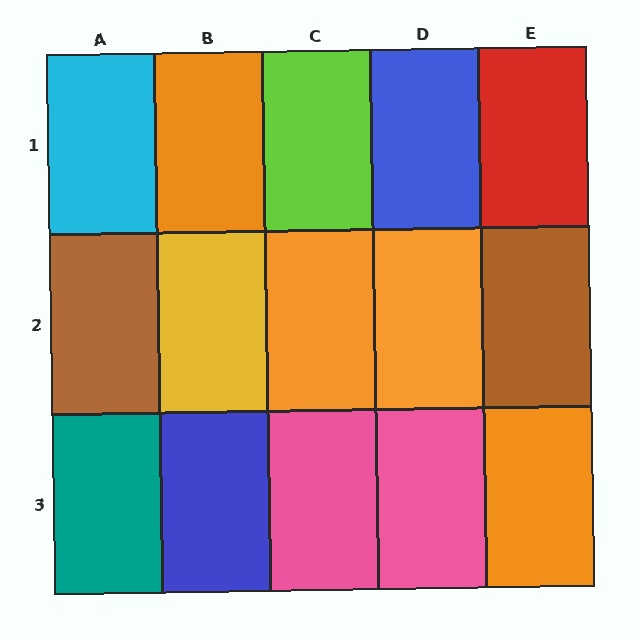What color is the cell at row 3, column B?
Blue.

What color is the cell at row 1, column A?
Cyan.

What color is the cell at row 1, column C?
Lime.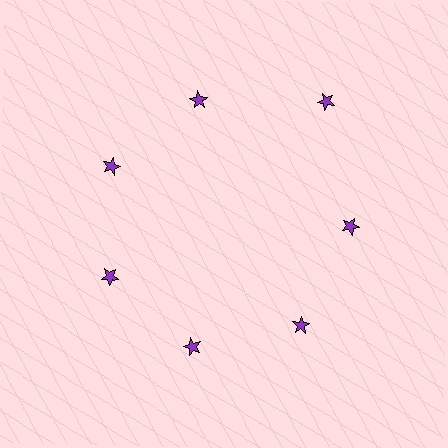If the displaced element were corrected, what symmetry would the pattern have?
It would have 7-fold rotational symmetry — the pattern would map onto itself every 51 degrees.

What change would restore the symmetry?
The symmetry would be restored by moving it inward, back onto the ring so that all 7 stars sit at equal angles and equal distance from the center.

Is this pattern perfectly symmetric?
No. The 7 purple stars are arranged in a ring, but one element near the 1 o'clock position is pushed outward from the center, breaking the 7-fold rotational symmetry.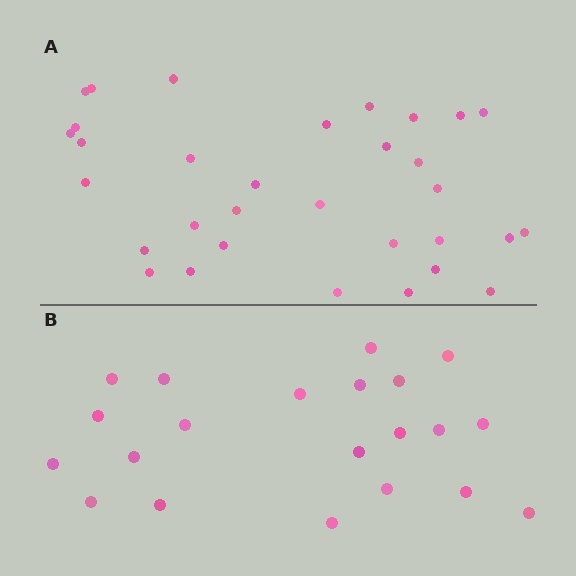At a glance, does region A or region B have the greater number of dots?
Region A (the top region) has more dots.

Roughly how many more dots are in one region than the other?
Region A has roughly 12 or so more dots than region B.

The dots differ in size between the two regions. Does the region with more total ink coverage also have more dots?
No. Region B has more total ink coverage because its dots are larger, but region A actually contains more individual dots. Total area can be misleading — the number of items is what matters here.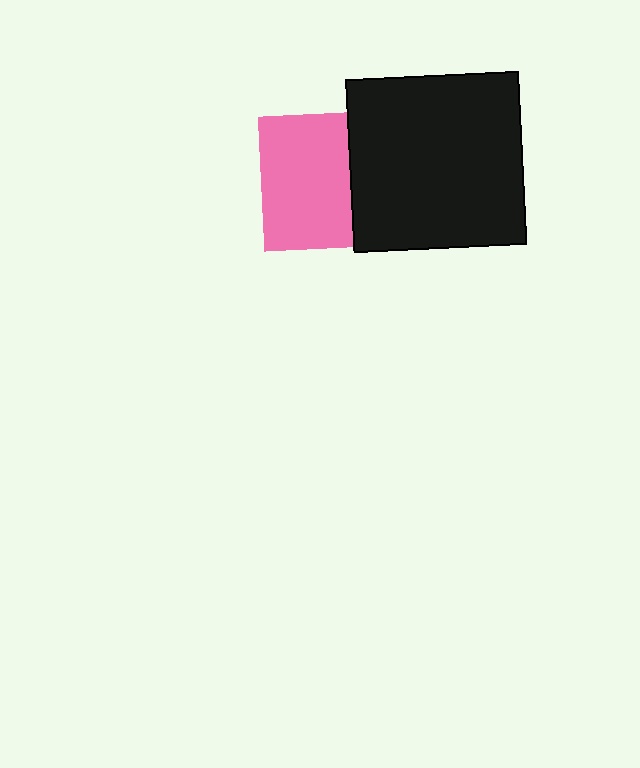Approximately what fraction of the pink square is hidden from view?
Roughly 34% of the pink square is hidden behind the black square.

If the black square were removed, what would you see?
You would see the complete pink square.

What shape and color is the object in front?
The object in front is a black square.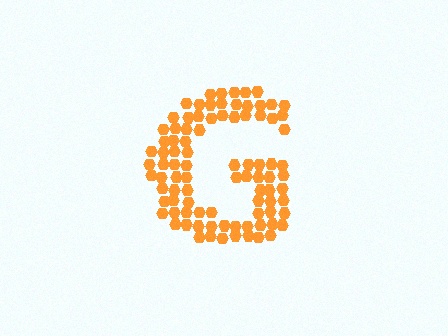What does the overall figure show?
The overall figure shows the letter G.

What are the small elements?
The small elements are hexagons.